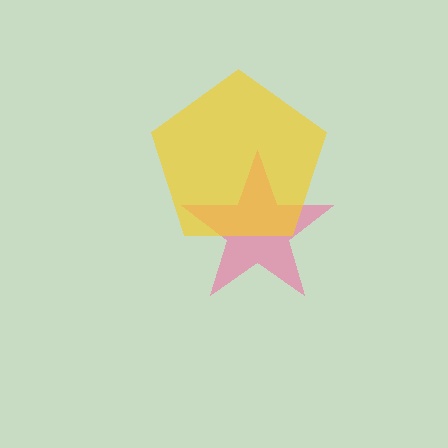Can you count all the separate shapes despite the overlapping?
Yes, there are 2 separate shapes.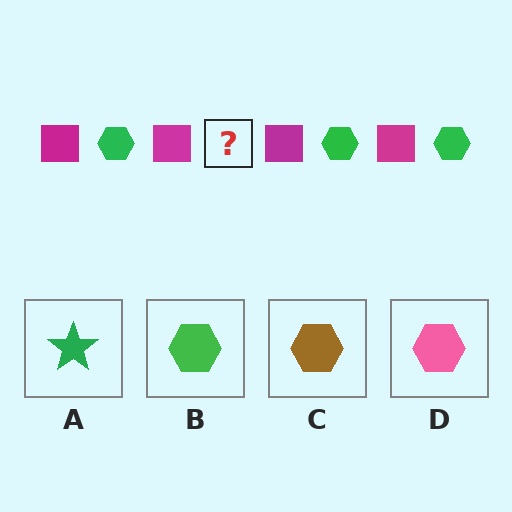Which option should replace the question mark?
Option B.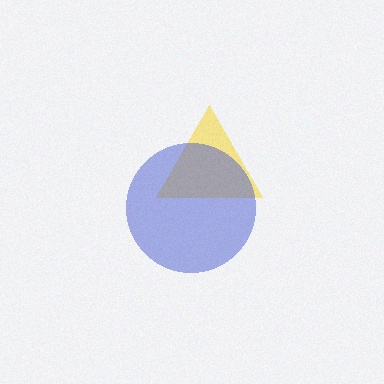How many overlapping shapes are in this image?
There are 2 overlapping shapes in the image.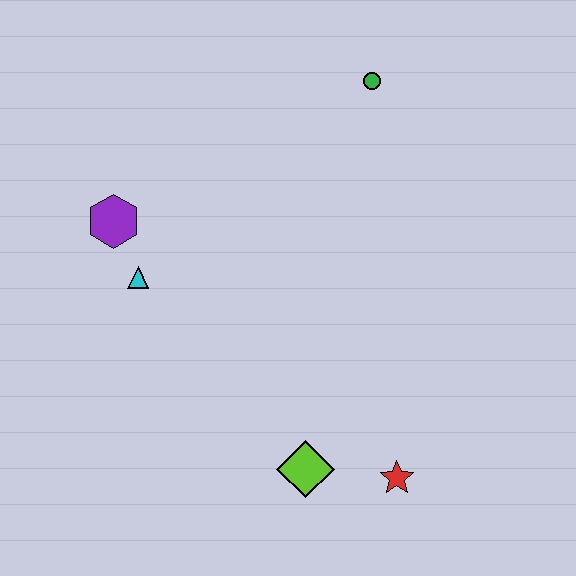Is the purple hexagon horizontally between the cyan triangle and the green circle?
No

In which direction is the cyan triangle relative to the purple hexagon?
The cyan triangle is below the purple hexagon.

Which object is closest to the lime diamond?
The red star is closest to the lime diamond.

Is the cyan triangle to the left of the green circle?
Yes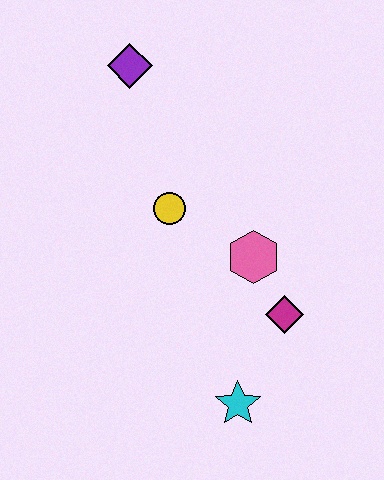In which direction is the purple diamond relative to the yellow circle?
The purple diamond is above the yellow circle.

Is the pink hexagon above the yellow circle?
No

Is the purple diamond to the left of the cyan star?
Yes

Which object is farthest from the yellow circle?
The cyan star is farthest from the yellow circle.